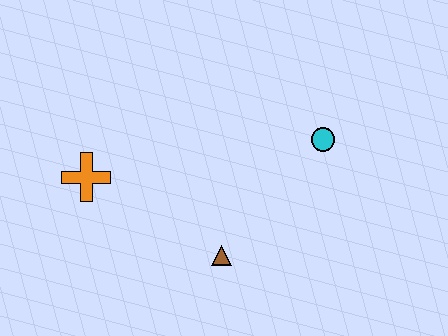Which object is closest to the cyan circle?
The brown triangle is closest to the cyan circle.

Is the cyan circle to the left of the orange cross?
No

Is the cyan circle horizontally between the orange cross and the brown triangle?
No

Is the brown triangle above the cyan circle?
No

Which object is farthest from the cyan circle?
The orange cross is farthest from the cyan circle.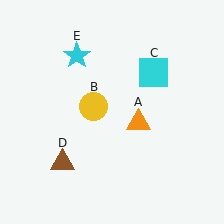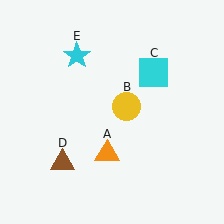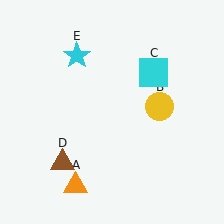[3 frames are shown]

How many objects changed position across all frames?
2 objects changed position: orange triangle (object A), yellow circle (object B).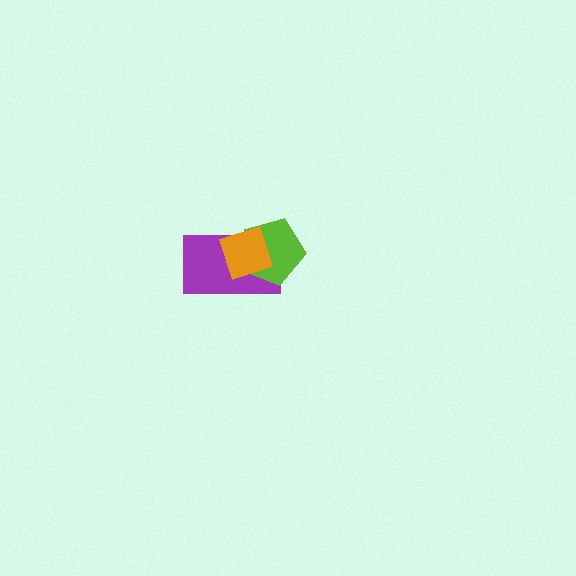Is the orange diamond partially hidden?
No, no other shape covers it.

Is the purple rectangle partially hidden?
Yes, it is partially covered by another shape.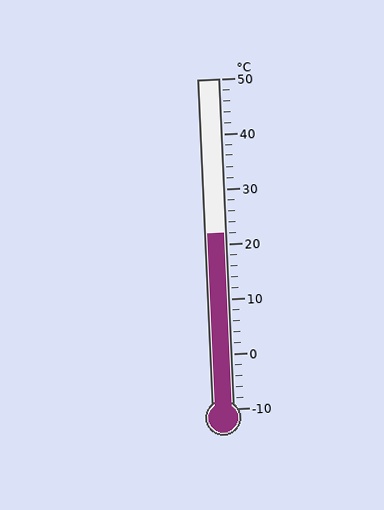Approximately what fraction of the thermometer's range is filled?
The thermometer is filled to approximately 55% of its range.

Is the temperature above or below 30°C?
The temperature is below 30°C.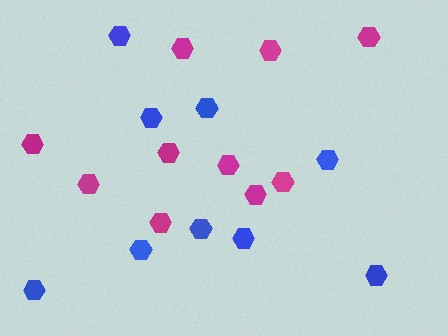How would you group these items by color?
There are 2 groups: one group of blue hexagons (9) and one group of magenta hexagons (10).